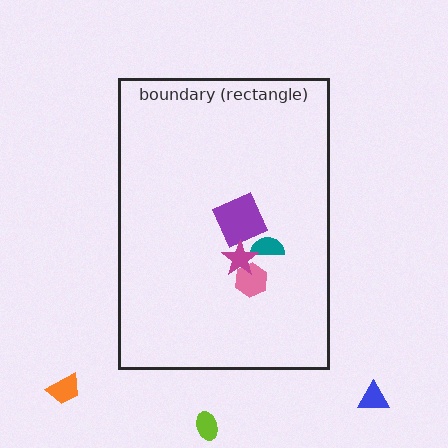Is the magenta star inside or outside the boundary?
Inside.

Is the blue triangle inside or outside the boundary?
Outside.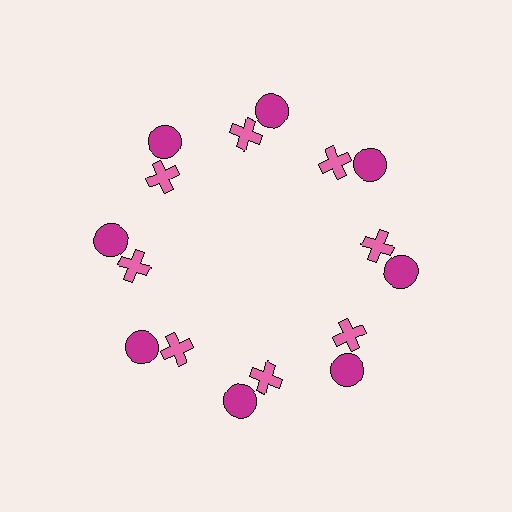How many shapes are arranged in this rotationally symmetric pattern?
There are 16 shapes, arranged in 8 groups of 2.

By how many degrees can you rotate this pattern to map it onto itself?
The pattern maps onto itself every 45 degrees of rotation.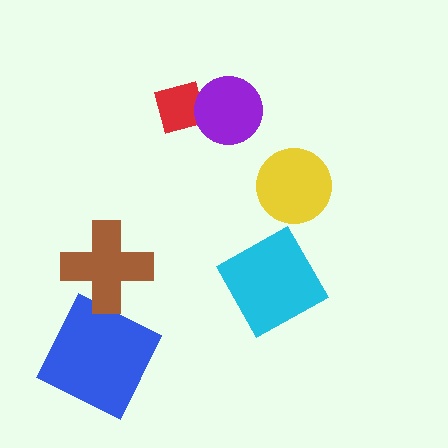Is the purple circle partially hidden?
No, no other shape covers it.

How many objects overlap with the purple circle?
1 object overlaps with the purple circle.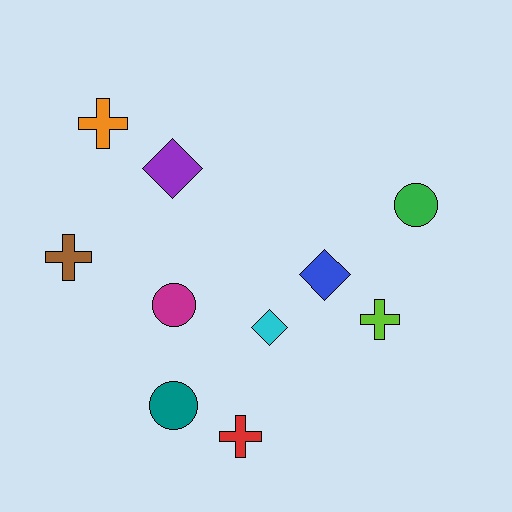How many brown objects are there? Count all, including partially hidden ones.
There is 1 brown object.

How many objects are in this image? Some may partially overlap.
There are 10 objects.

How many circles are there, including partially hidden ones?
There are 3 circles.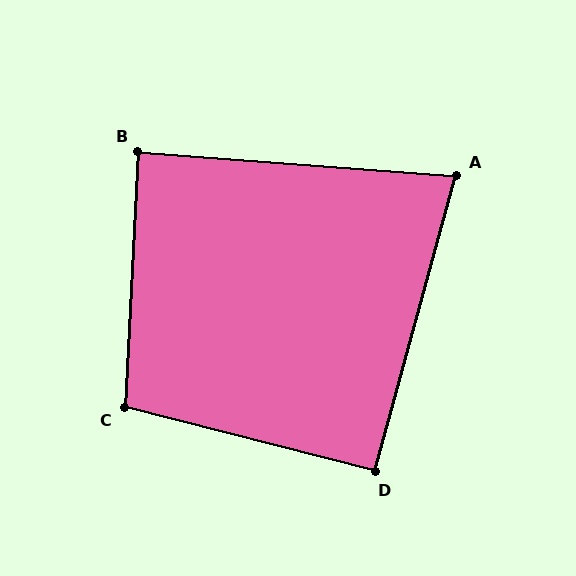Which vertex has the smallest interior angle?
A, at approximately 79 degrees.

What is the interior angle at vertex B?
Approximately 89 degrees (approximately right).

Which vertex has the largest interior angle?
C, at approximately 101 degrees.